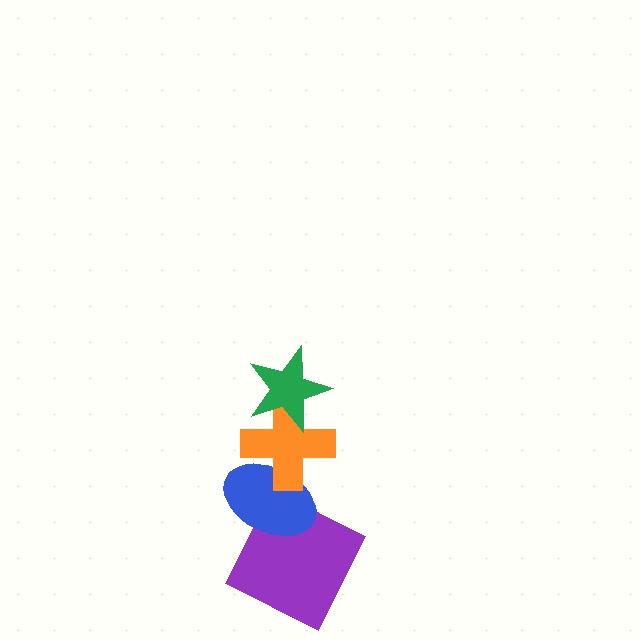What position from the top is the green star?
The green star is 1st from the top.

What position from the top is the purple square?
The purple square is 4th from the top.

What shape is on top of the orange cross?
The green star is on top of the orange cross.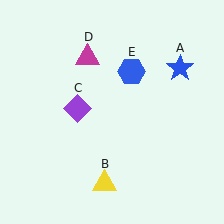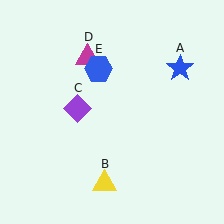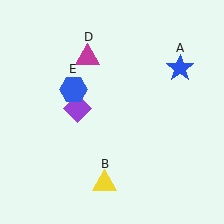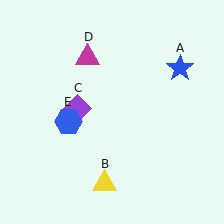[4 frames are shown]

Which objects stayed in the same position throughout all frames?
Blue star (object A) and yellow triangle (object B) and purple diamond (object C) and magenta triangle (object D) remained stationary.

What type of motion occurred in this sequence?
The blue hexagon (object E) rotated counterclockwise around the center of the scene.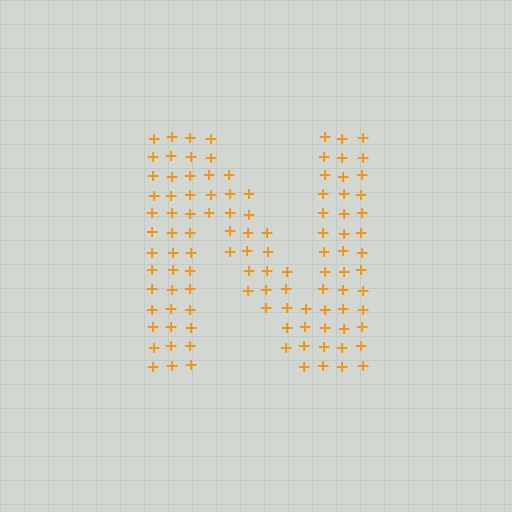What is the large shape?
The large shape is the letter N.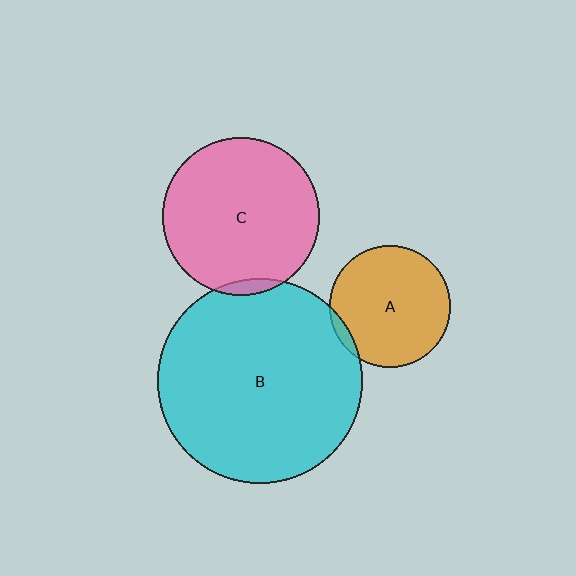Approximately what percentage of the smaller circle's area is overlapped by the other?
Approximately 5%.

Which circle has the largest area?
Circle B (cyan).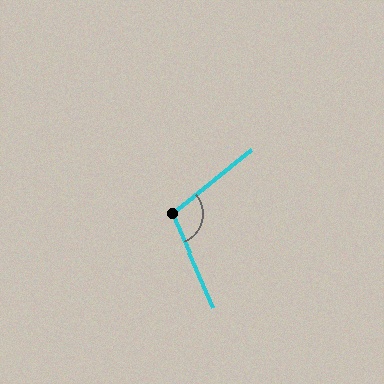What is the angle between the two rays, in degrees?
Approximately 106 degrees.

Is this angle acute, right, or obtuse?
It is obtuse.